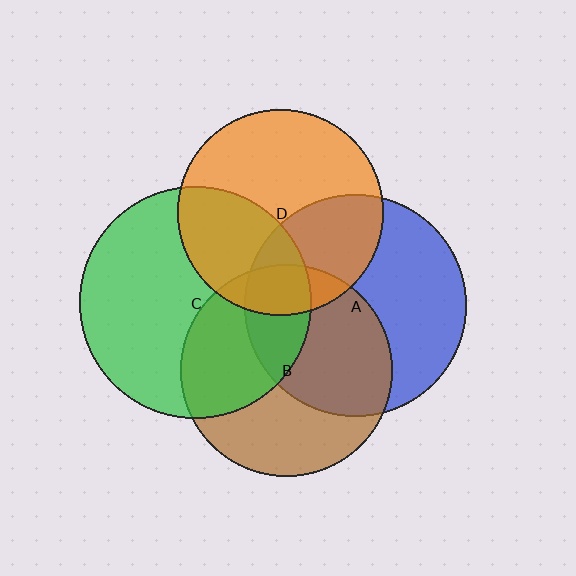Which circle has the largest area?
Circle C (green).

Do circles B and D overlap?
Yes.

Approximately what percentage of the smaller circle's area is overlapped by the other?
Approximately 15%.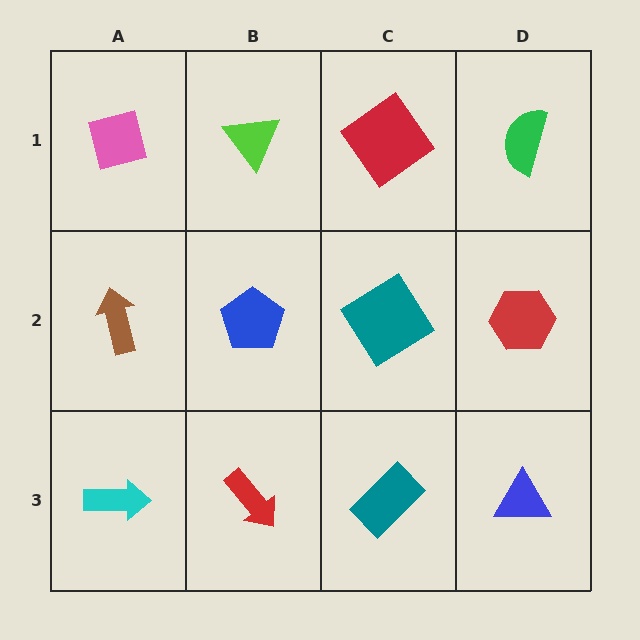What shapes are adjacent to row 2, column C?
A red diamond (row 1, column C), a teal rectangle (row 3, column C), a blue pentagon (row 2, column B), a red hexagon (row 2, column D).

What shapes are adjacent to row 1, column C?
A teal diamond (row 2, column C), a lime triangle (row 1, column B), a green semicircle (row 1, column D).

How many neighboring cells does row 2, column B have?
4.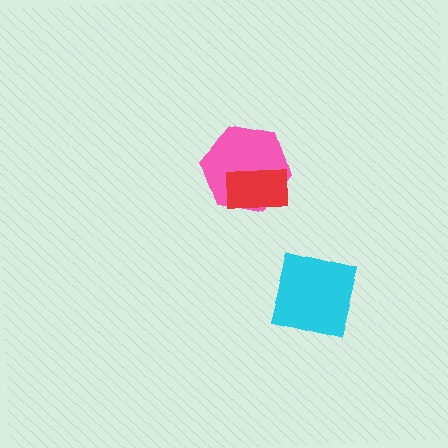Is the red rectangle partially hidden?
No, no other shape covers it.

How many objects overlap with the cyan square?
0 objects overlap with the cyan square.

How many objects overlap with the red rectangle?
1 object overlaps with the red rectangle.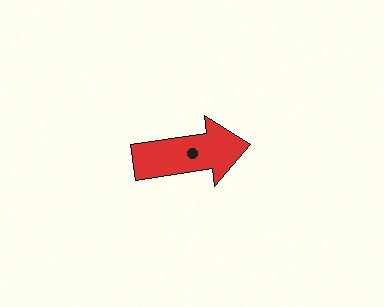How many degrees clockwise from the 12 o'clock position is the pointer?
Approximately 81 degrees.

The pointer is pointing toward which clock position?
Roughly 3 o'clock.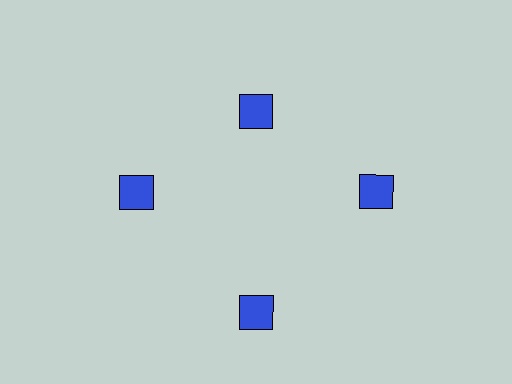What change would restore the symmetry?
The symmetry would be restored by moving it outward, back onto the ring so that all 4 squares sit at equal angles and equal distance from the center.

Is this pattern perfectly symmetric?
No. The 4 blue squares are arranged in a ring, but one element near the 12 o'clock position is pulled inward toward the center, breaking the 4-fold rotational symmetry.